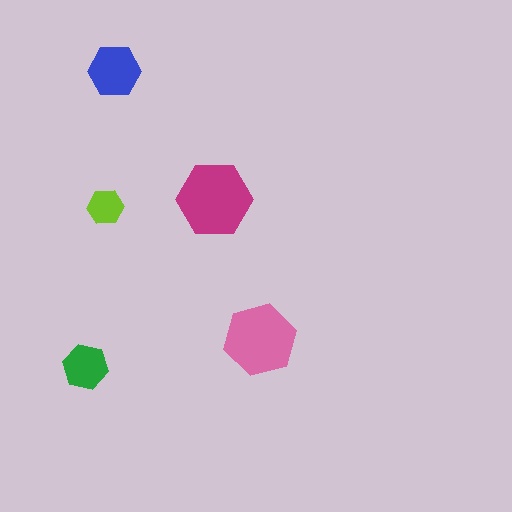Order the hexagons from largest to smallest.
the magenta one, the pink one, the blue one, the green one, the lime one.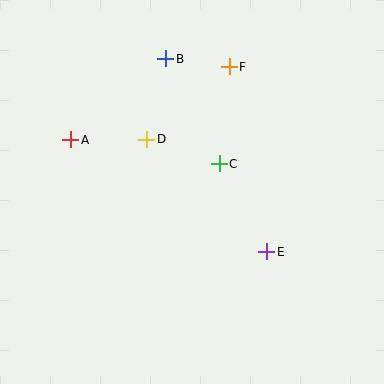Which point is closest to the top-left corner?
Point A is closest to the top-left corner.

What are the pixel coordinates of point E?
Point E is at (267, 252).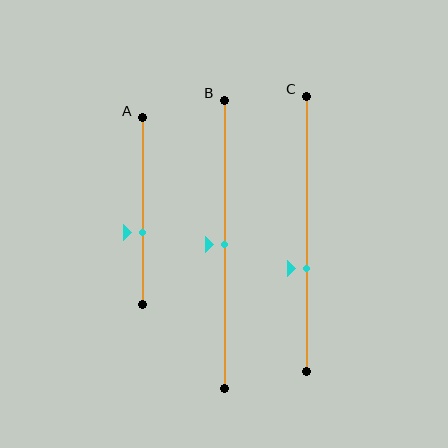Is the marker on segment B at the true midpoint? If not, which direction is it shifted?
Yes, the marker on segment B is at the true midpoint.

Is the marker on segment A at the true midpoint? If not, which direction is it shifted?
No, the marker on segment A is shifted downward by about 12% of the segment length.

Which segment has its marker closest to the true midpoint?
Segment B has its marker closest to the true midpoint.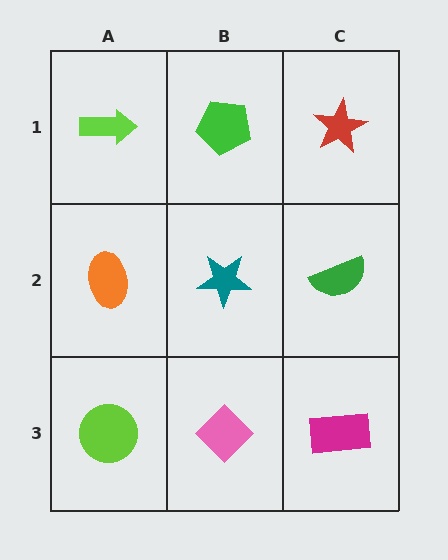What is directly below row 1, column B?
A teal star.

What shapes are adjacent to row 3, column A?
An orange ellipse (row 2, column A), a pink diamond (row 3, column B).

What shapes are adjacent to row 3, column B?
A teal star (row 2, column B), a lime circle (row 3, column A), a magenta rectangle (row 3, column C).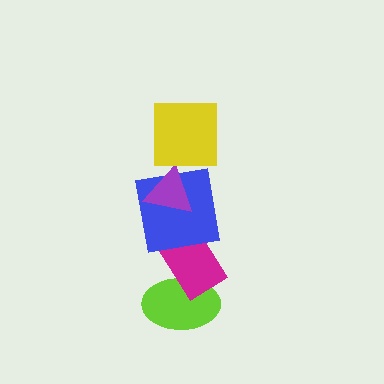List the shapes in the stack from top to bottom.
From top to bottom: the yellow square, the purple triangle, the blue square, the magenta rectangle, the lime ellipse.